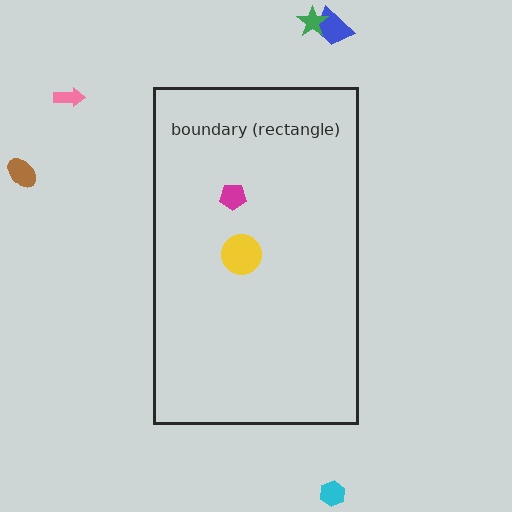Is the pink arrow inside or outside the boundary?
Outside.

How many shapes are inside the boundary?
2 inside, 5 outside.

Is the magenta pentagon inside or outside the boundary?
Inside.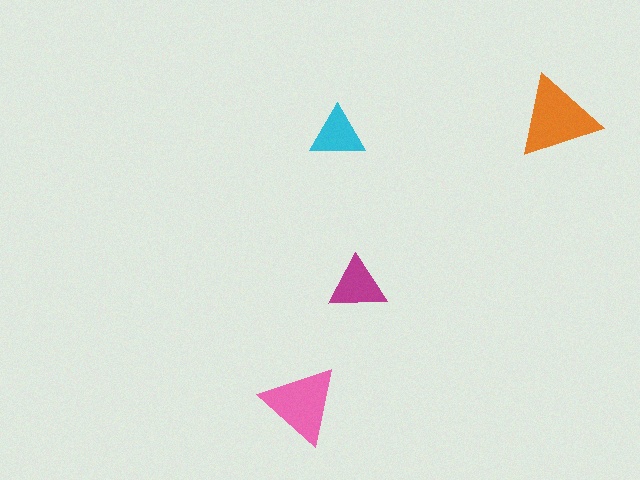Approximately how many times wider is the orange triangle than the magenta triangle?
About 1.5 times wider.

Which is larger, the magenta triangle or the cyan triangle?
The magenta one.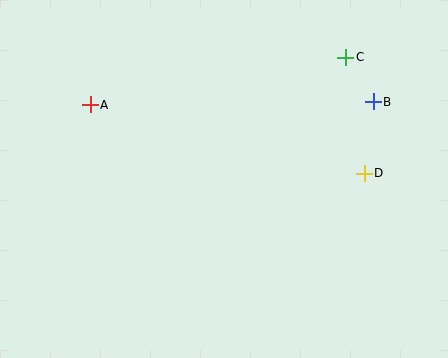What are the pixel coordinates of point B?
Point B is at (373, 102).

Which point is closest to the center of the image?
Point D at (364, 173) is closest to the center.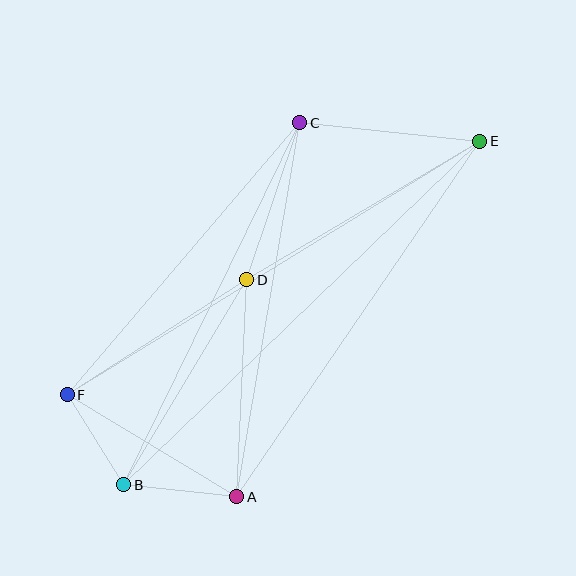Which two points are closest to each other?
Points B and F are closest to each other.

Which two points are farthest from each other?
Points B and E are farthest from each other.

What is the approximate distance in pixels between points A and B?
The distance between A and B is approximately 114 pixels.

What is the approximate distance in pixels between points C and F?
The distance between C and F is approximately 358 pixels.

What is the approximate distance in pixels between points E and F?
The distance between E and F is approximately 484 pixels.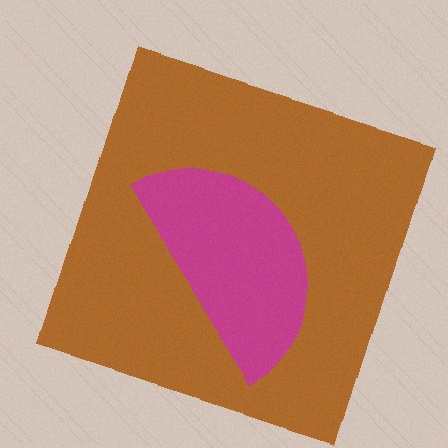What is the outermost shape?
The brown square.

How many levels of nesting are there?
2.